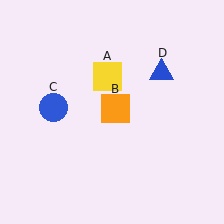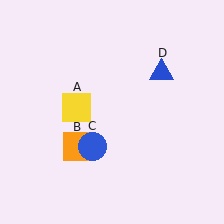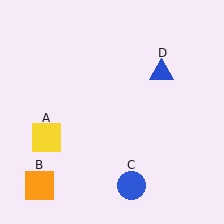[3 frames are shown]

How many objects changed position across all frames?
3 objects changed position: yellow square (object A), orange square (object B), blue circle (object C).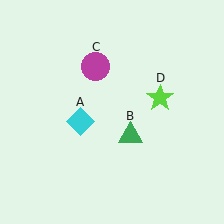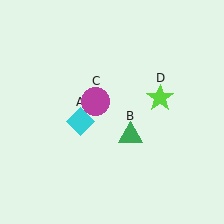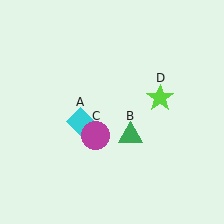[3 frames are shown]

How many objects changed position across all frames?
1 object changed position: magenta circle (object C).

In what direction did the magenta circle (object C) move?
The magenta circle (object C) moved down.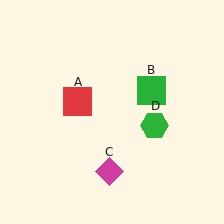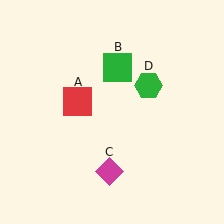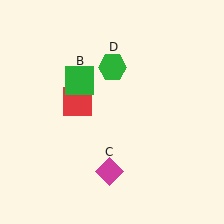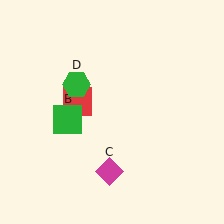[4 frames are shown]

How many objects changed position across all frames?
2 objects changed position: green square (object B), green hexagon (object D).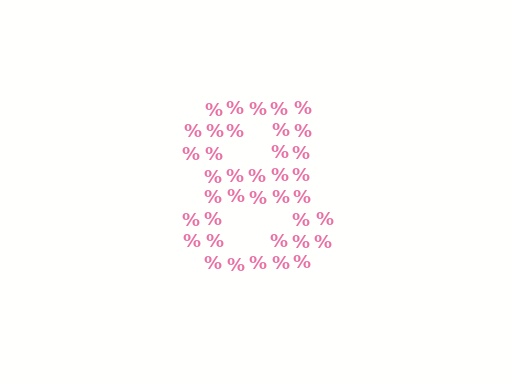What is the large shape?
The large shape is the digit 8.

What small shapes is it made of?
It is made of small percent signs.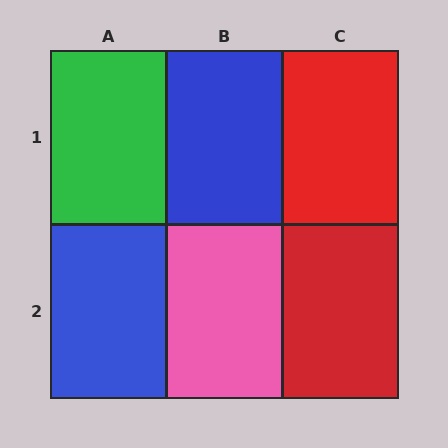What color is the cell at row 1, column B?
Blue.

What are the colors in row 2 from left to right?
Blue, pink, red.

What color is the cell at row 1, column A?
Green.